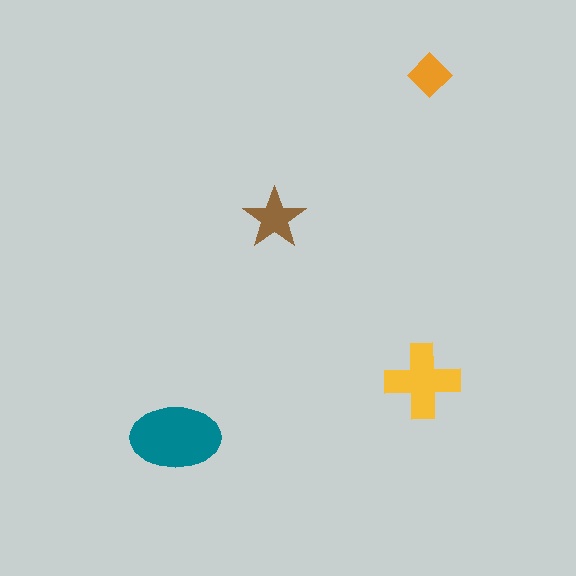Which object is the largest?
The teal ellipse.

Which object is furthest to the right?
The orange diamond is rightmost.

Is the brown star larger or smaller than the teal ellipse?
Smaller.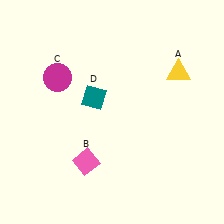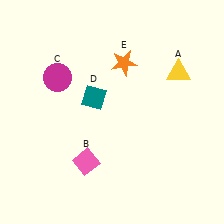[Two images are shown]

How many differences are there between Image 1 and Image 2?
There is 1 difference between the two images.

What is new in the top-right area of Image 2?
An orange star (E) was added in the top-right area of Image 2.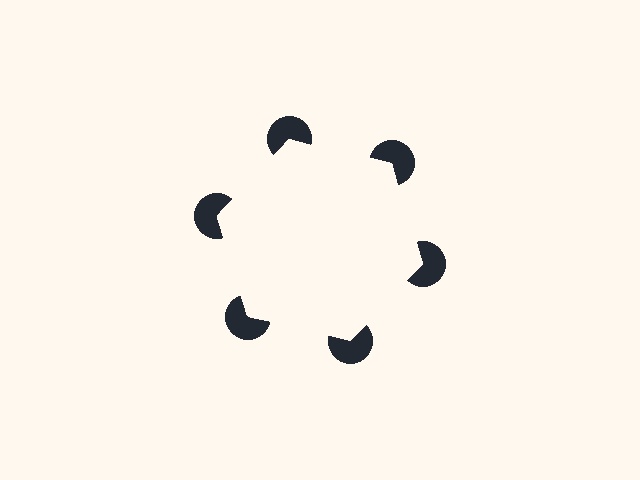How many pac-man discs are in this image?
There are 6 — one at each vertex of the illusory hexagon.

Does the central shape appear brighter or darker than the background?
It typically appears slightly brighter than the background, even though no actual brightness change is drawn.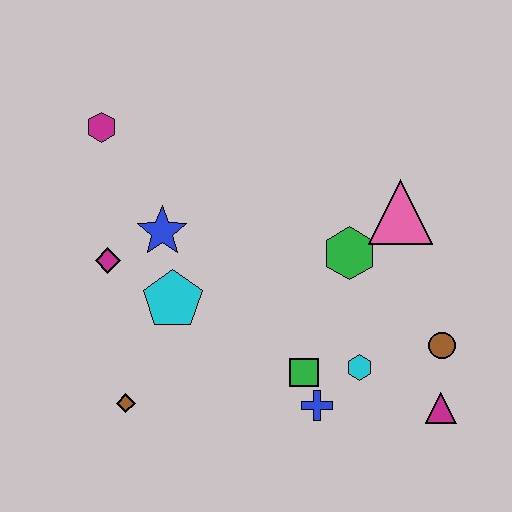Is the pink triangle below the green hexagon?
No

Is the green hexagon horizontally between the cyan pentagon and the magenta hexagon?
No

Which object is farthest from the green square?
The magenta hexagon is farthest from the green square.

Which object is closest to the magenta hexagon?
The blue star is closest to the magenta hexagon.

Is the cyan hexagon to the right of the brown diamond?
Yes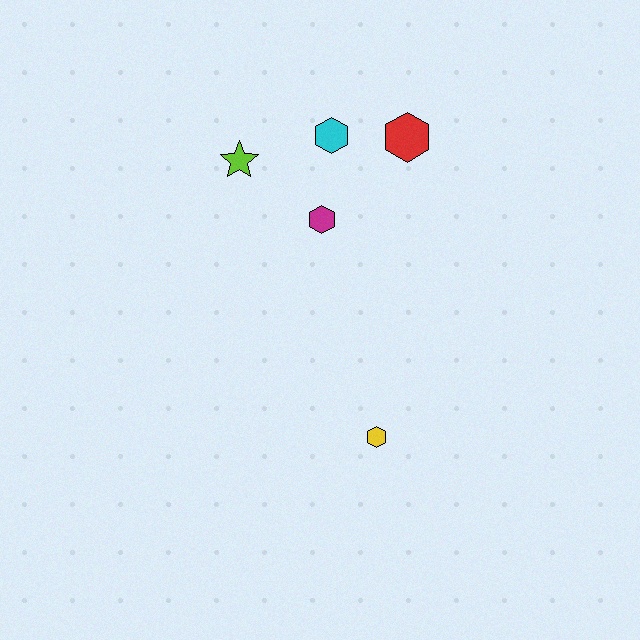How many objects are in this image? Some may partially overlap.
There are 5 objects.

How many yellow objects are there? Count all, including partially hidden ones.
There is 1 yellow object.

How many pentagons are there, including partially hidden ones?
There are no pentagons.